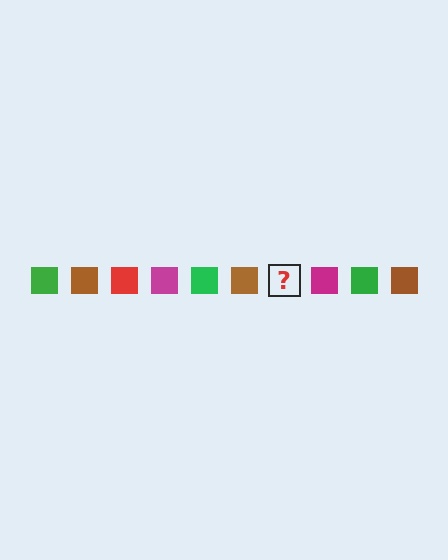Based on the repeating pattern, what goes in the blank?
The blank should be a red square.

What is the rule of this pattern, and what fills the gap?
The rule is that the pattern cycles through green, brown, red, magenta squares. The gap should be filled with a red square.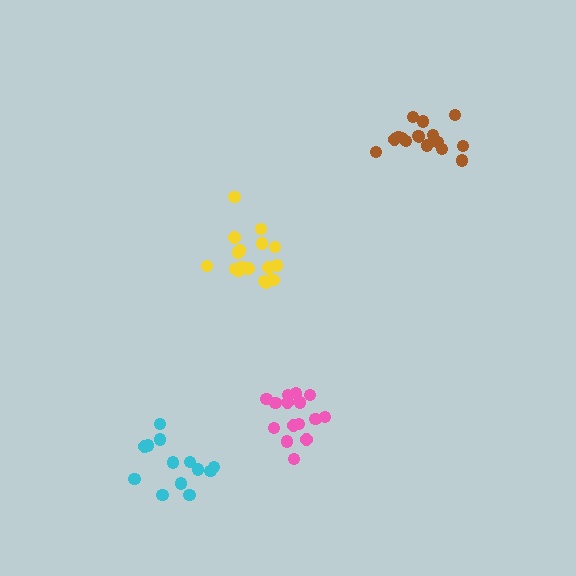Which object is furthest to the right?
The brown cluster is rightmost.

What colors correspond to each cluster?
The clusters are colored: brown, yellow, cyan, pink.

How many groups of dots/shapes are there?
There are 4 groups.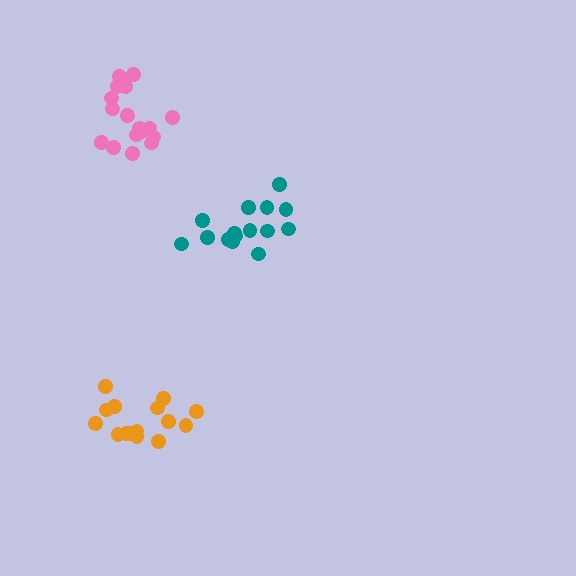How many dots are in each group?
Group 1: 16 dots, Group 2: 15 dots, Group 3: 17 dots (48 total).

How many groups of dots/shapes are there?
There are 3 groups.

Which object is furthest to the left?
The pink cluster is leftmost.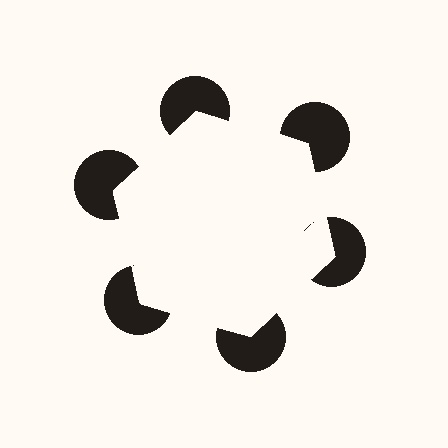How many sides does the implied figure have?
6 sides.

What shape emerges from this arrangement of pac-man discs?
An illusory hexagon — its edges are inferred from the aligned wedge cuts in the pac-man discs, not physically drawn.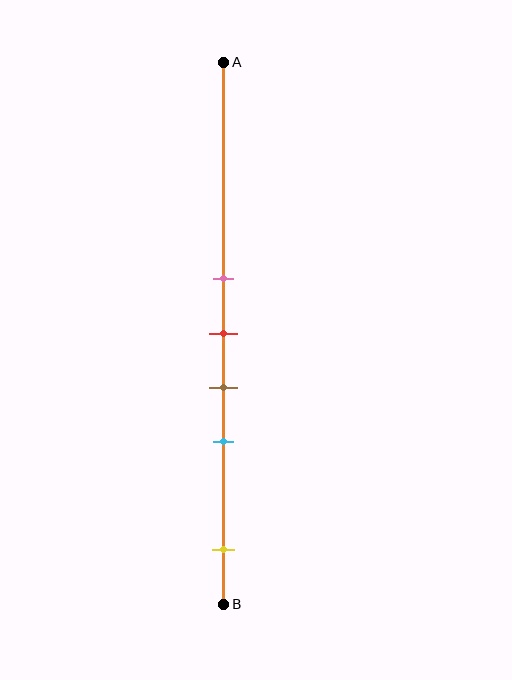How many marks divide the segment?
There are 5 marks dividing the segment.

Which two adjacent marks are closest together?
The pink and red marks are the closest adjacent pair.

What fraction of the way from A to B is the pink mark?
The pink mark is approximately 40% (0.4) of the way from A to B.